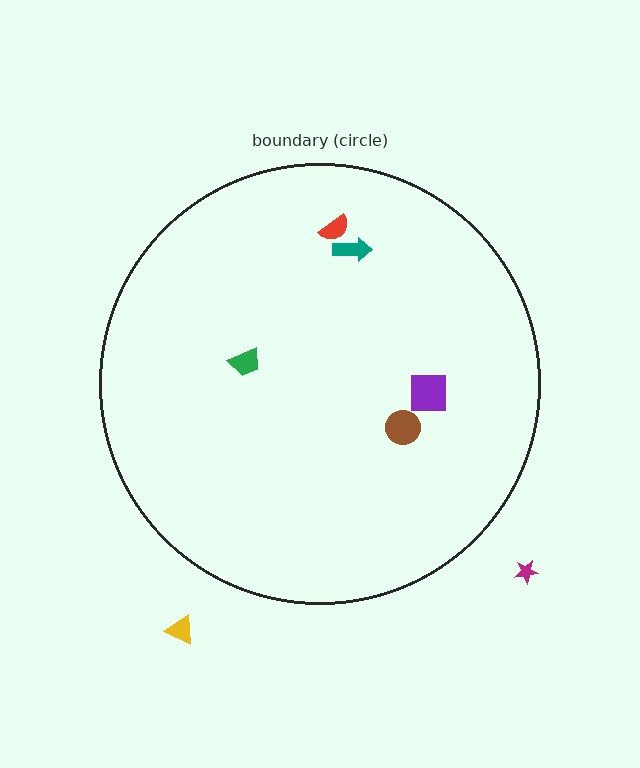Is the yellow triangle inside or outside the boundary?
Outside.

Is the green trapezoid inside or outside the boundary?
Inside.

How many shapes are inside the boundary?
5 inside, 2 outside.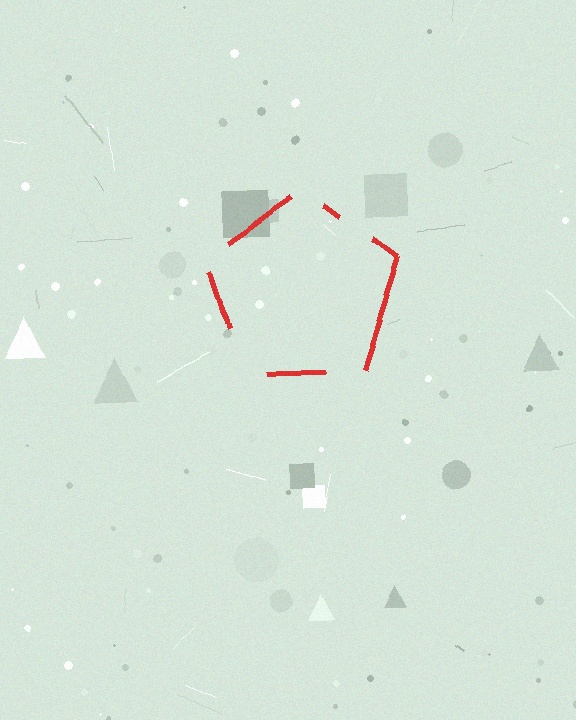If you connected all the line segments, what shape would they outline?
They would outline a pentagon.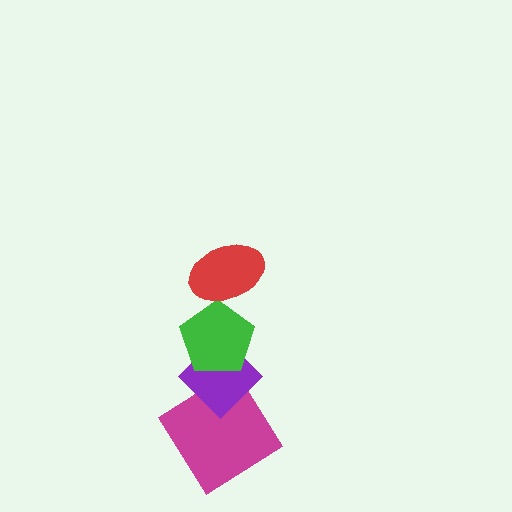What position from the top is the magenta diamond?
The magenta diamond is 4th from the top.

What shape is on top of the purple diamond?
The green pentagon is on top of the purple diamond.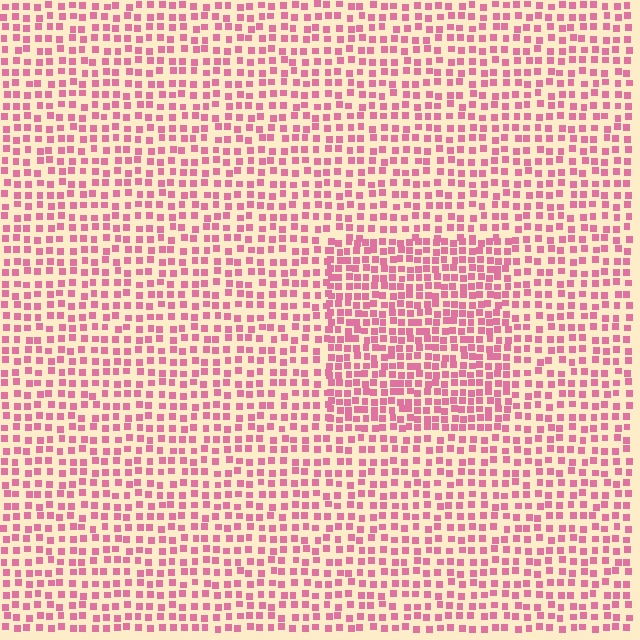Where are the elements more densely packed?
The elements are more densely packed inside the rectangle boundary.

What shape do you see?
I see a rectangle.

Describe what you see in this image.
The image contains small pink elements arranged at two different densities. A rectangle-shaped region is visible where the elements are more densely packed than the surrounding area.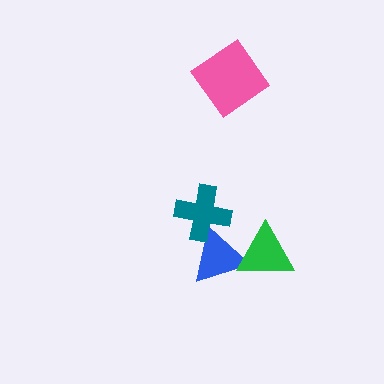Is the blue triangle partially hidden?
Yes, it is partially covered by another shape.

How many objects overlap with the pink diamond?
0 objects overlap with the pink diamond.